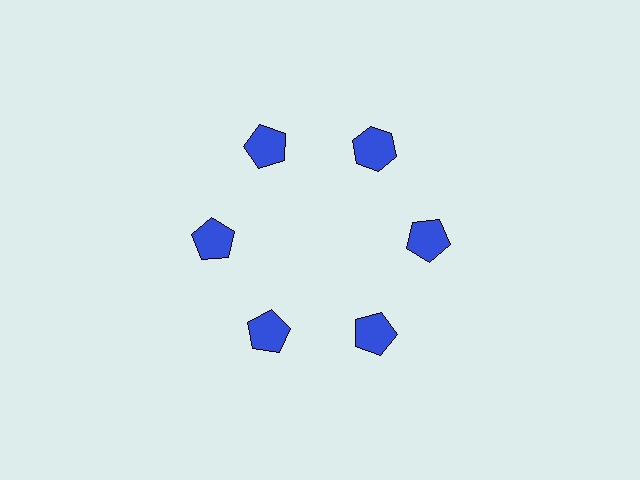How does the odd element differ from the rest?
It has a different shape: hexagon instead of pentagon.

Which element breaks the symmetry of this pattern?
The blue hexagon at roughly the 1 o'clock position breaks the symmetry. All other shapes are blue pentagons.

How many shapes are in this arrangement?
There are 6 shapes arranged in a ring pattern.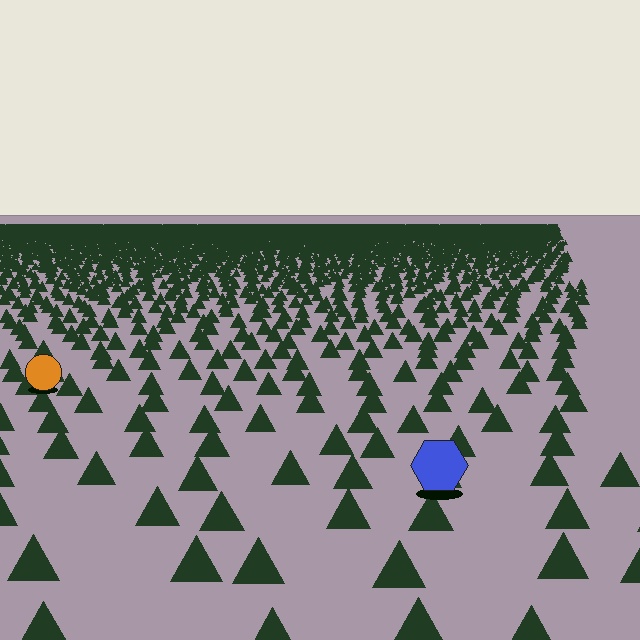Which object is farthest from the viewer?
The orange circle is farthest from the viewer. It appears smaller and the ground texture around it is denser.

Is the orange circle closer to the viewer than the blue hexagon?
No. The blue hexagon is closer — you can tell from the texture gradient: the ground texture is coarser near it.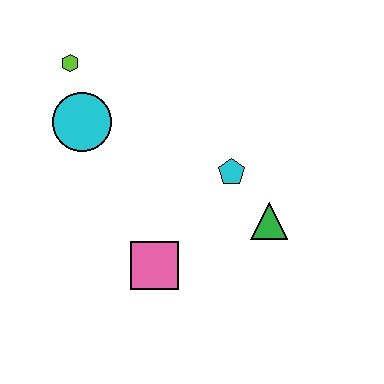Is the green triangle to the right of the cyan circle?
Yes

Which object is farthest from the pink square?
The lime hexagon is farthest from the pink square.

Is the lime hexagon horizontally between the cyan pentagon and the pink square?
No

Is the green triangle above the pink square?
Yes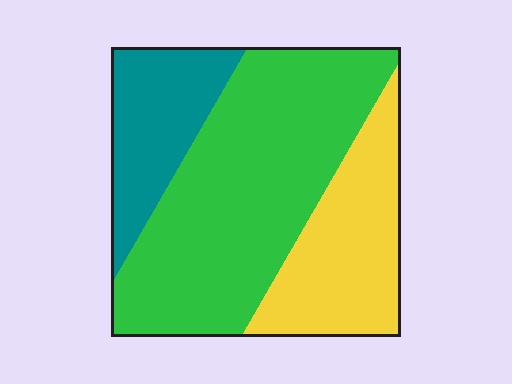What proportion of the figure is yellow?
Yellow covers about 25% of the figure.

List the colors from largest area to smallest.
From largest to smallest: green, yellow, teal.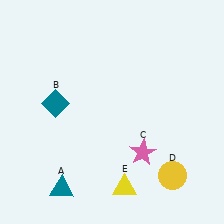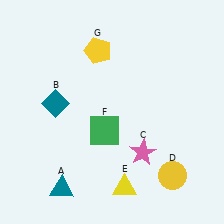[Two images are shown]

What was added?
A green square (F), a yellow pentagon (G) were added in Image 2.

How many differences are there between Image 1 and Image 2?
There are 2 differences between the two images.